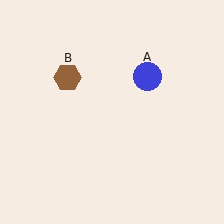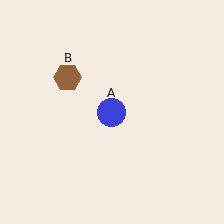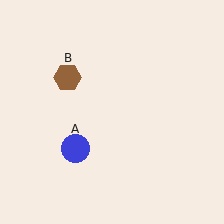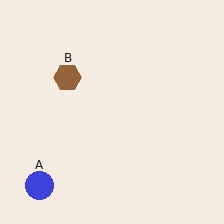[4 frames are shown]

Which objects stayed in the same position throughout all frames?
Brown hexagon (object B) remained stationary.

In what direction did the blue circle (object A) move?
The blue circle (object A) moved down and to the left.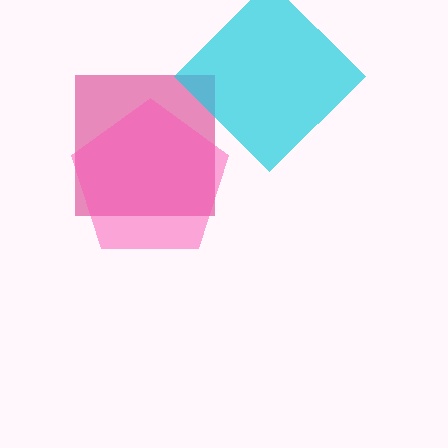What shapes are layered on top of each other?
The layered shapes are: a magenta square, a cyan diamond, a pink pentagon.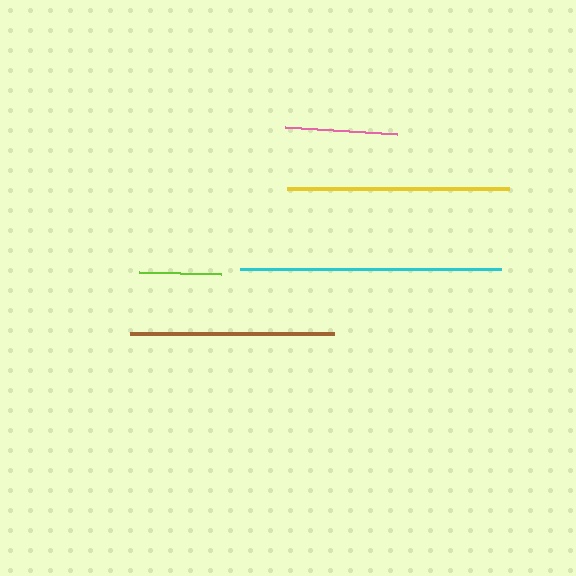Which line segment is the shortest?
The lime line is the shortest at approximately 81 pixels.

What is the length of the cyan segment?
The cyan segment is approximately 261 pixels long.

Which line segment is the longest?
The cyan line is the longest at approximately 261 pixels.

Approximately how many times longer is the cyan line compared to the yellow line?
The cyan line is approximately 1.2 times the length of the yellow line.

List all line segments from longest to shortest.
From longest to shortest: cyan, yellow, brown, pink, lime.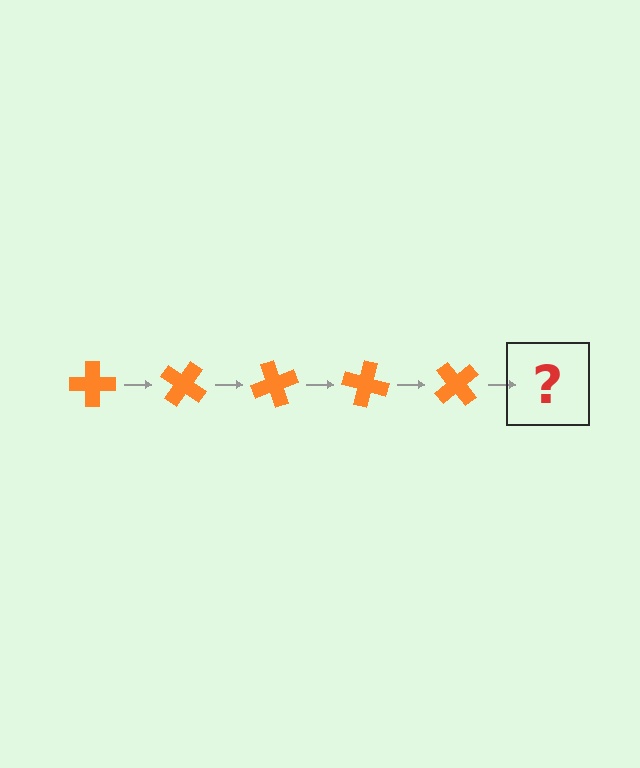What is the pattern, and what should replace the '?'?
The pattern is that the cross rotates 35 degrees each step. The '?' should be an orange cross rotated 175 degrees.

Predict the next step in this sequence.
The next step is an orange cross rotated 175 degrees.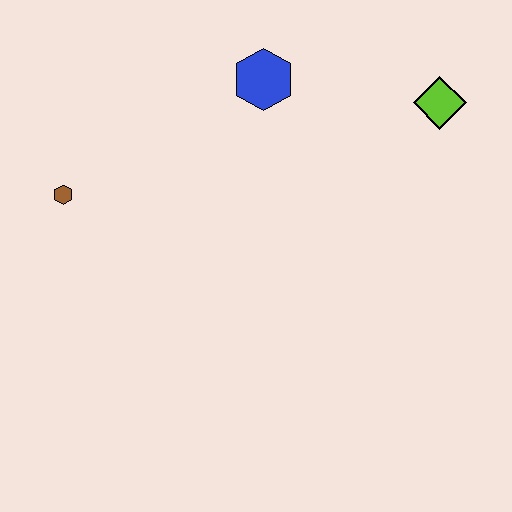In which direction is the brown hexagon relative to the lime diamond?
The brown hexagon is to the left of the lime diamond.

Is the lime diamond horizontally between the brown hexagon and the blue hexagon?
No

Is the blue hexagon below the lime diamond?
No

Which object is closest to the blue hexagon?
The lime diamond is closest to the blue hexagon.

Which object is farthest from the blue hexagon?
The brown hexagon is farthest from the blue hexagon.